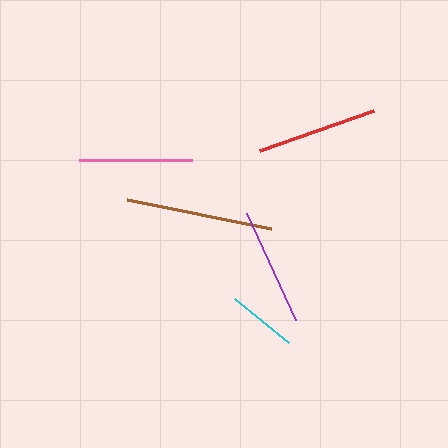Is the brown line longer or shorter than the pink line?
The brown line is longer than the pink line.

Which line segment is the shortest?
The cyan line is the shortest at approximately 69 pixels.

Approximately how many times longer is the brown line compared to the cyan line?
The brown line is approximately 2.1 times the length of the cyan line.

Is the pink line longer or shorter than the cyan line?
The pink line is longer than the cyan line.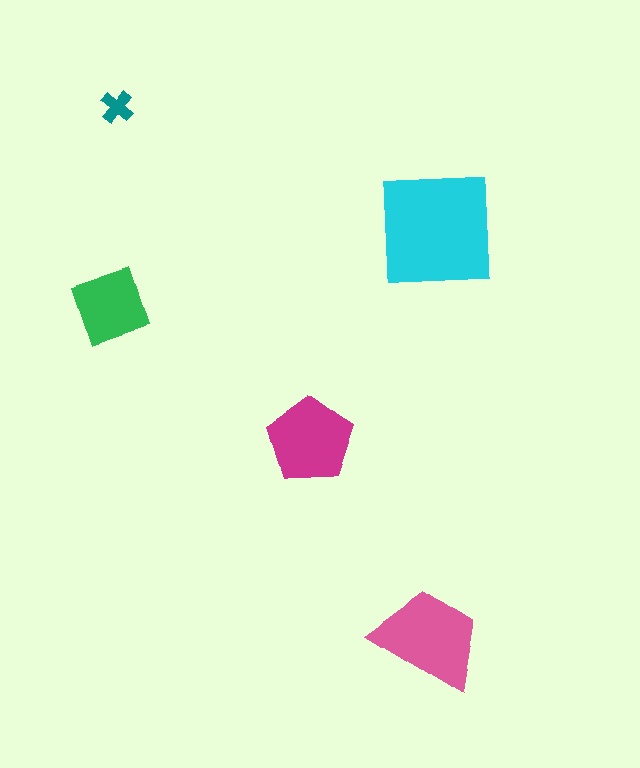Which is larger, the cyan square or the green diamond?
The cyan square.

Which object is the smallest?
The teal cross.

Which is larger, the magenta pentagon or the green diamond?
The magenta pentagon.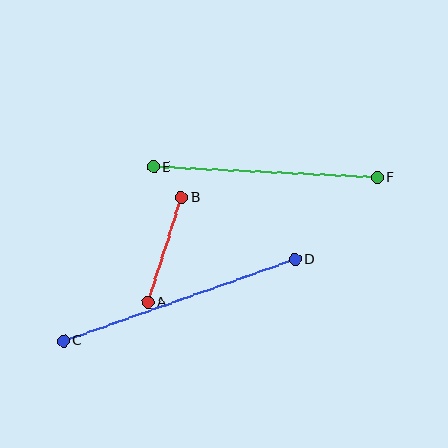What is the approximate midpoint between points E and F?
The midpoint is at approximately (265, 172) pixels.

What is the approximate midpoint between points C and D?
The midpoint is at approximately (179, 300) pixels.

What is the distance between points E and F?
The distance is approximately 224 pixels.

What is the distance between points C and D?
The distance is approximately 246 pixels.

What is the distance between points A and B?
The distance is approximately 110 pixels.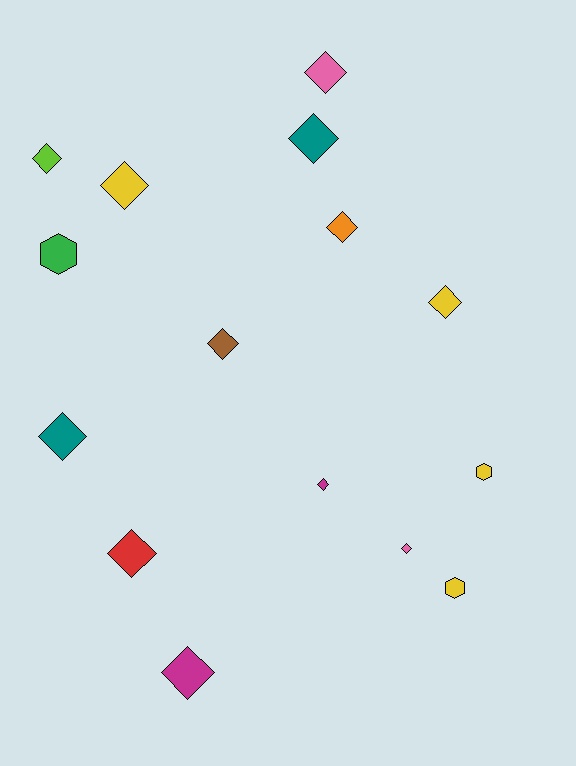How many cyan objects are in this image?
There are no cyan objects.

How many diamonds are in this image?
There are 12 diamonds.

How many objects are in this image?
There are 15 objects.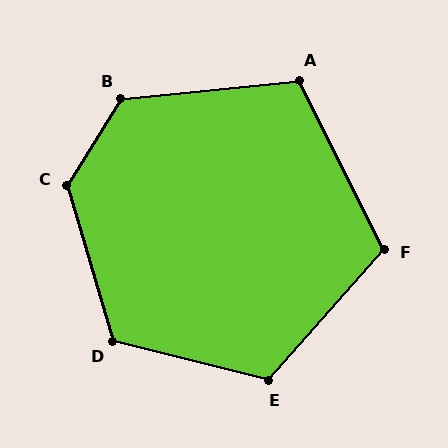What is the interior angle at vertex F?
Approximately 112 degrees (obtuse).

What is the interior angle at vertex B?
Approximately 128 degrees (obtuse).